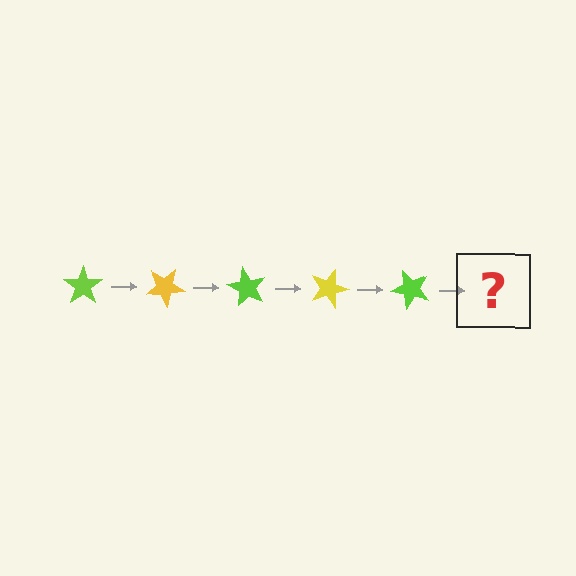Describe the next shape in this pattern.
It should be a yellow star, rotated 150 degrees from the start.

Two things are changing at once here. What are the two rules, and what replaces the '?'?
The two rules are that it rotates 30 degrees each step and the color cycles through lime and yellow. The '?' should be a yellow star, rotated 150 degrees from the start.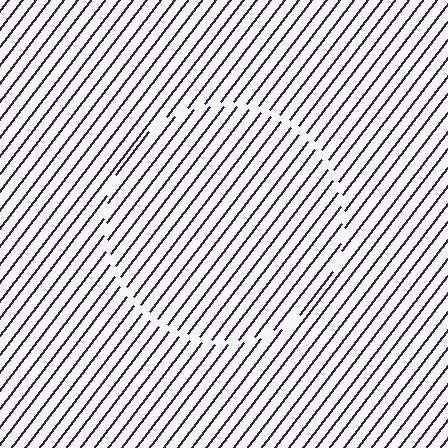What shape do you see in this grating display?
An illusory circle. The interior of the shape contains the same grating, shifted by half a period — the contour is defined by the phase discontinuity where line-ends from the inner and outer gratings abut.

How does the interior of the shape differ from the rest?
The interior of the shape contains the same grating, shifted by half a period — the contour is defined by the phase discontinuity where line-ends from the inner and outer gratings abut.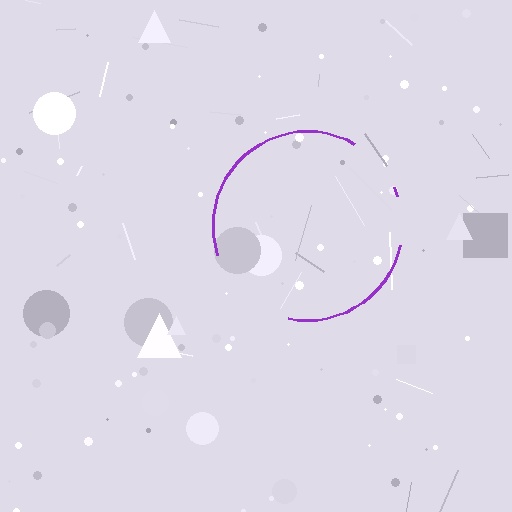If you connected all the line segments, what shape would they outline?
They would outline a circle.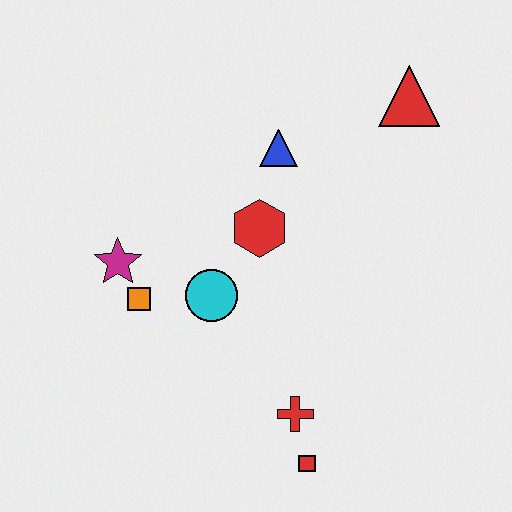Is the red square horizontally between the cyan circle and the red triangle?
Yes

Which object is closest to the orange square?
The magenta star is closest to the orange square.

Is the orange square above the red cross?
Yes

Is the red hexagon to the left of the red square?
Yes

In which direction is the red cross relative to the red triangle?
The red cross is below the red triangle.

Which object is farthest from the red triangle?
The red square is farthest from the red triangle.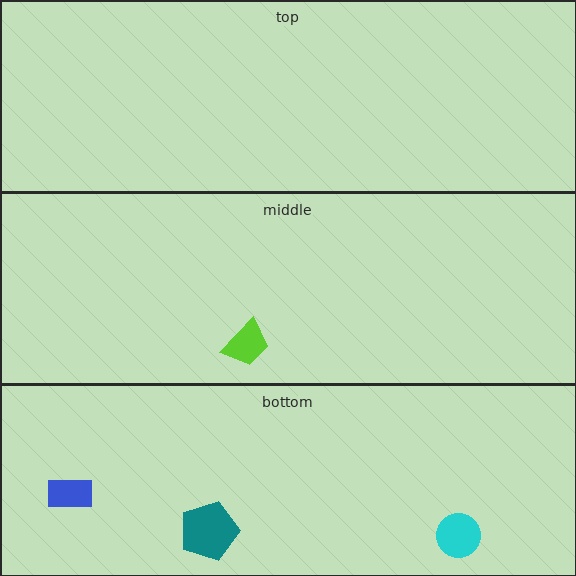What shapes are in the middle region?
The lime trapezoid.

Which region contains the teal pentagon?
The bottom region.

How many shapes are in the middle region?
1.